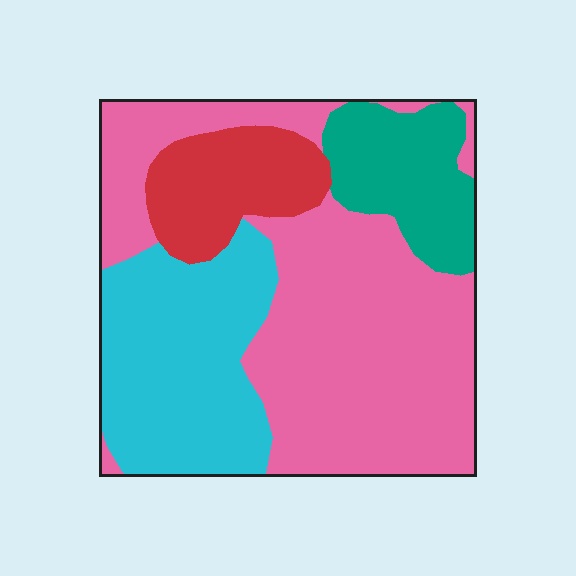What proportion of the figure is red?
Red covers about 10% of the figure.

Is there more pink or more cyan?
Pink.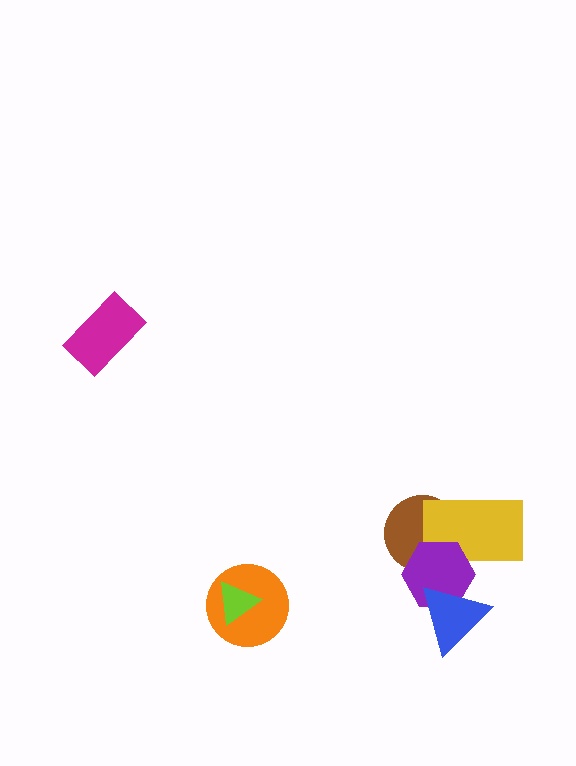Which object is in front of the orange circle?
The lime triangle is in front of the orange circle.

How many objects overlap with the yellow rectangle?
2 objects overlap with the yellow rectangle.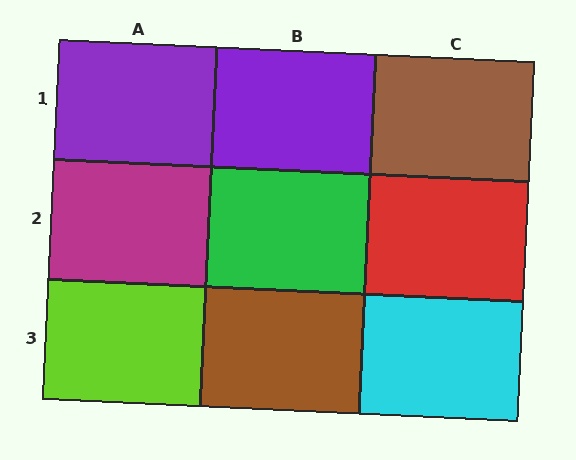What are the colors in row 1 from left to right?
Purple, purple, brown.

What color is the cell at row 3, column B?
Brown.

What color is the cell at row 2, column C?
Red.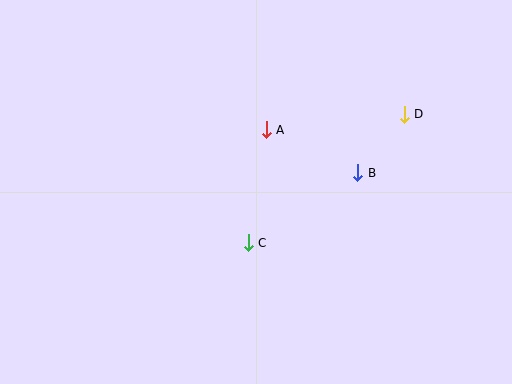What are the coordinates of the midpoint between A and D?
The midpoint between A and D is at (335, 122).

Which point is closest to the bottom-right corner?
Point B is closest to the bottom-right corner.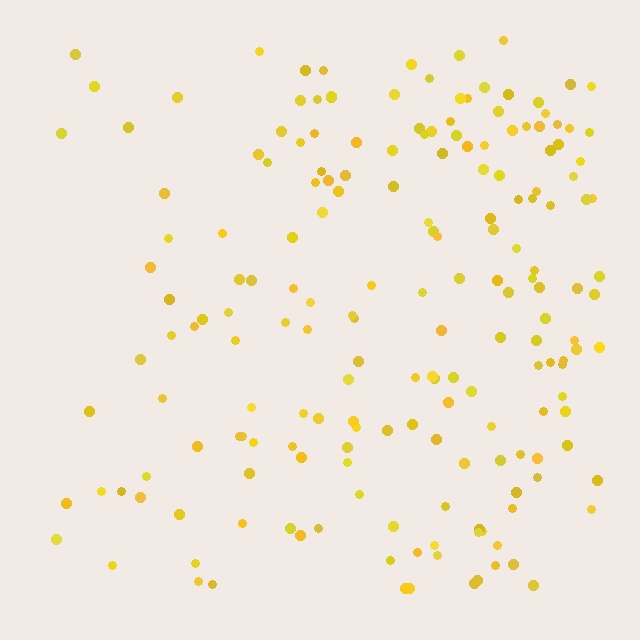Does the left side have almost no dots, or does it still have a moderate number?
Still a moderate number, just noticeably fewer than the right.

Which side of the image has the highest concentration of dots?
The right.